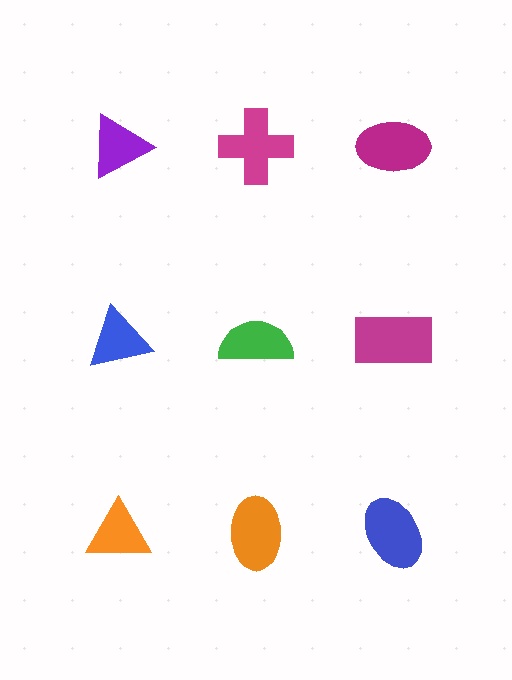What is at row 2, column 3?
A magenta rectangle.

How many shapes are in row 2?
3 shapes.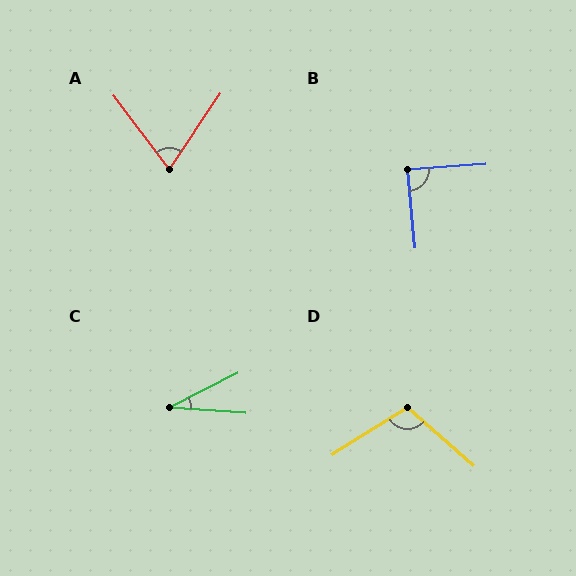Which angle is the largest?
D, at approximately 107 degrees.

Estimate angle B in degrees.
Approximately 89 degrees.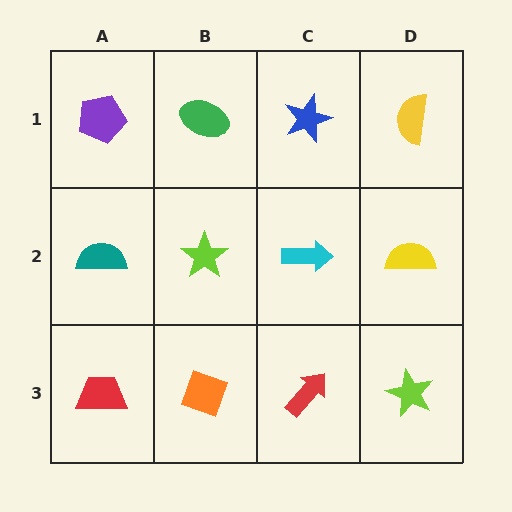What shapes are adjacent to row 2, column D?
A yellow semicircle (row 1, column D), a lime star (row 3, column D), a cyan arrow (row 2, column C).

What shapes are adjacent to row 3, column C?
A cyan arrow (row 2, column C), an orange diamond (row 3, column B), a lime star (row 3, column D).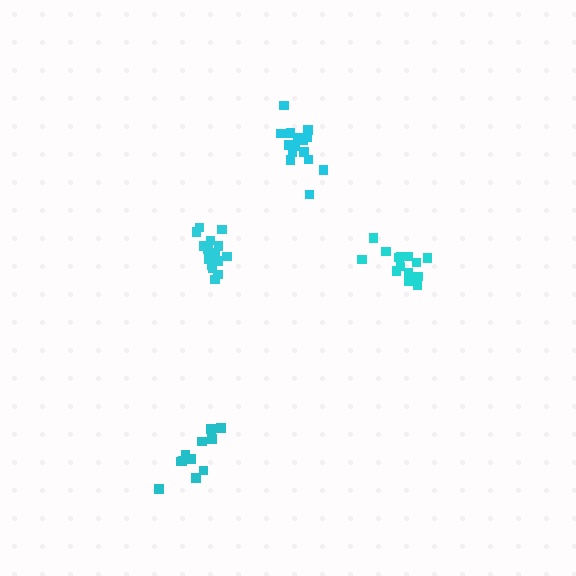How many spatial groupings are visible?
There are 4 spatial groupings.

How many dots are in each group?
Group 1: 16 dots, Group 2: 16 dots, Group 3: 11 dots, Group 4: 14 dots (57 total).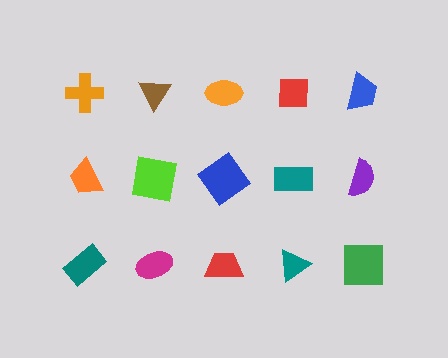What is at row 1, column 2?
A brown triangle.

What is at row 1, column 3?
An orange ellipse.